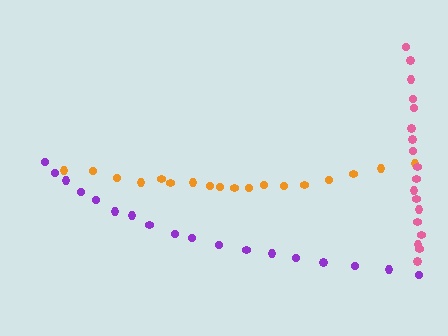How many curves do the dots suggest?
There are 3 distinct paths.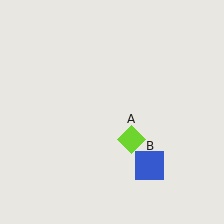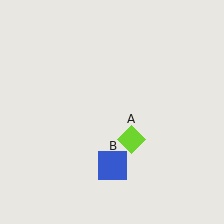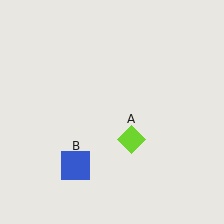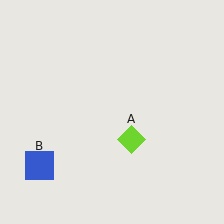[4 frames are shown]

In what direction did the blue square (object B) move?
The blue square (object B) moved left.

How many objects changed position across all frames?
1 object changed position: blue square (object B).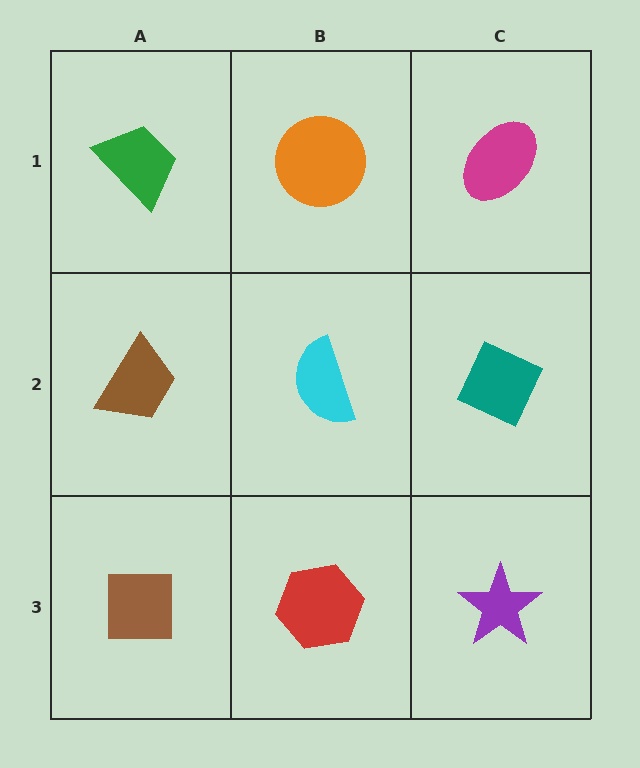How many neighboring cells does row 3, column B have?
3.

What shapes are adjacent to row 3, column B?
A cyan semicircle (row 2, column B), a brown square (row 3, column A), a purple star (row 3, column C).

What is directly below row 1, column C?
A teal diamond.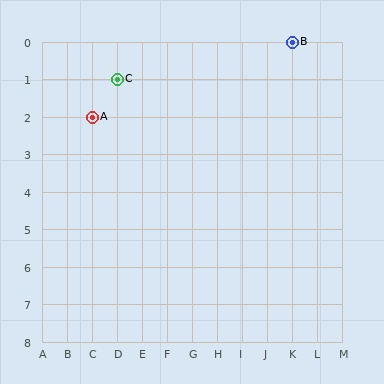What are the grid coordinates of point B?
Point B is at grid coordinates (K, 0).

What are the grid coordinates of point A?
Point A is at grid coordinates (C, 2).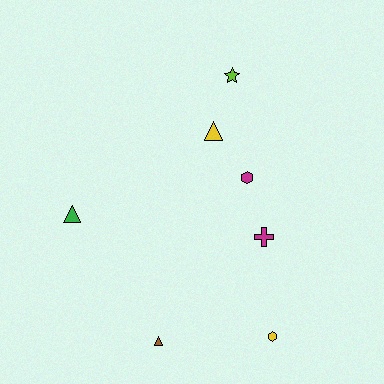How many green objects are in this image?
There is 1 green object.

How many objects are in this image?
There are 7 objects.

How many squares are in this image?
There are no squares.